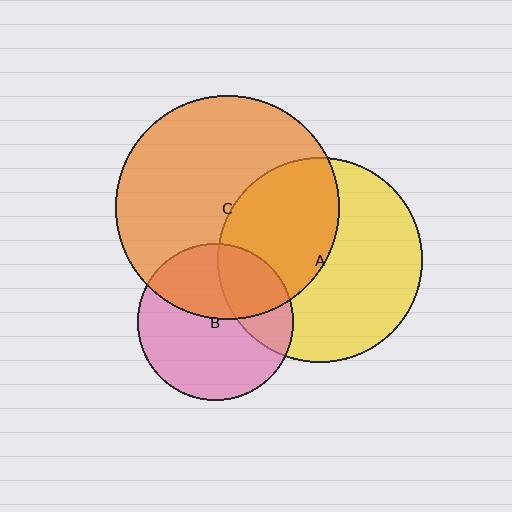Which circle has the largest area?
Circle C (orange).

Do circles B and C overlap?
Yes.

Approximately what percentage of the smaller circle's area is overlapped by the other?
Approximately 40%.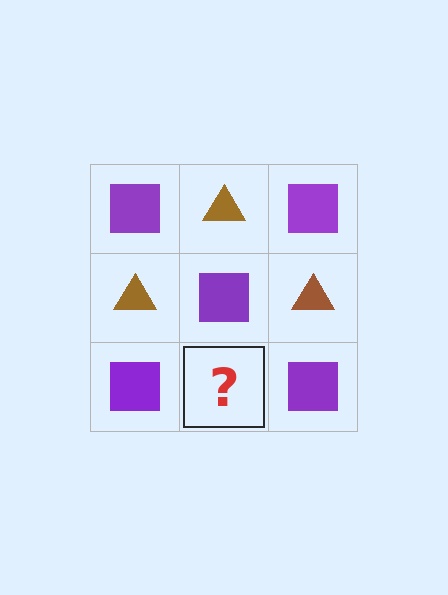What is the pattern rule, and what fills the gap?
The rule is that it alternates purple square and brown triangle in a checkerboard pattern. The gap should be filled with a brown triangle.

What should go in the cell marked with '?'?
The missing cell should contain a brown triangle.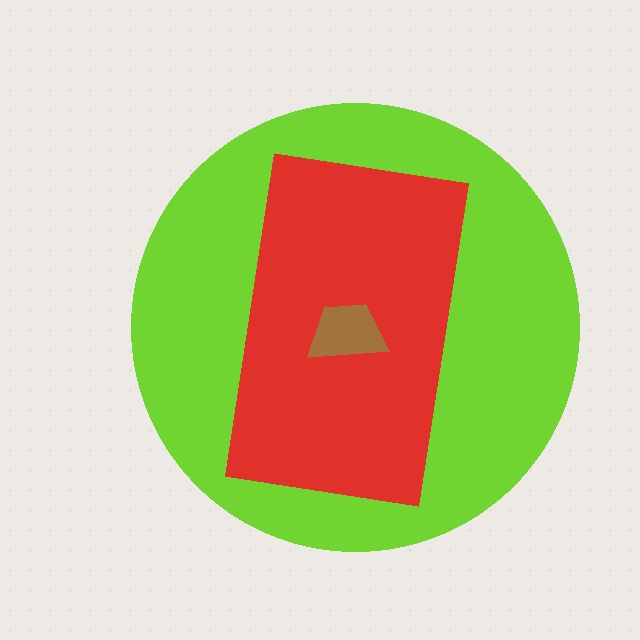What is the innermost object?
The brown trapezoid.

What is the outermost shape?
The lime circle.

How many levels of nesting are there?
3.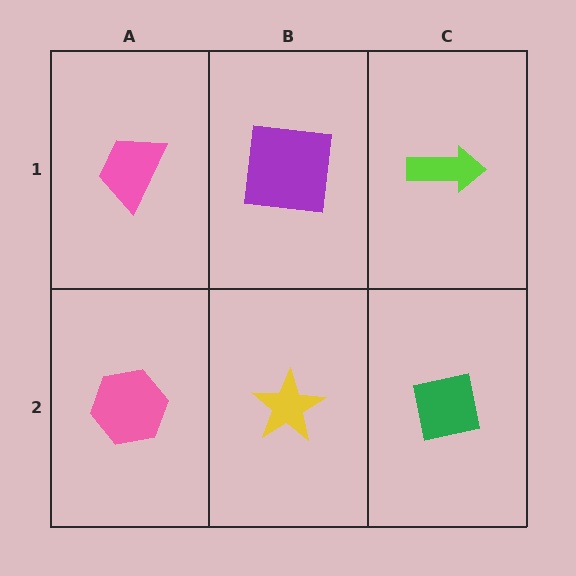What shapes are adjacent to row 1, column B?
A yellow star (row 2, column B), a pink trapezoid (row 1, column A), a lime arrow (row 1, column C).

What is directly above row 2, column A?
A pink trapezoid.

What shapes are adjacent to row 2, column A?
A pink trapezoid (row 1, column A), a yellow star (row 2, column B).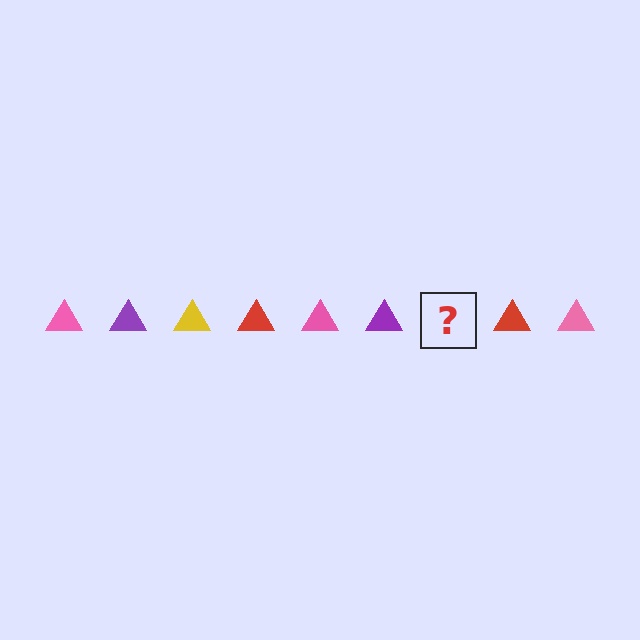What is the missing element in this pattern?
The missing element is a yellow triangle.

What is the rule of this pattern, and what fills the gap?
The rule is that the pattern cycles through pink, purple, yellow, red triangles. The gap should be filled with a yellow triangle.